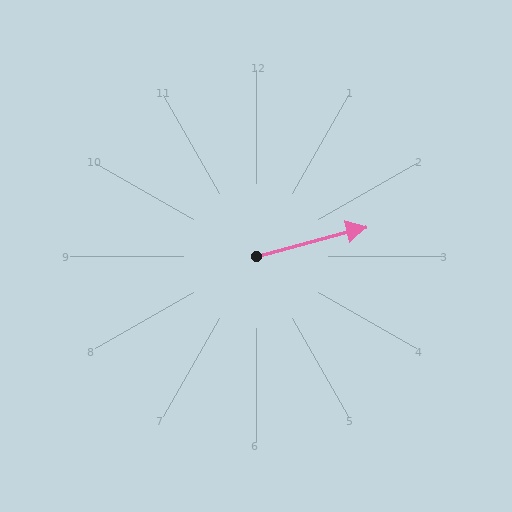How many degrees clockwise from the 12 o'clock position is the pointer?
Approximately 75 degrees.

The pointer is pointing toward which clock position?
Roughly 2 o'clock.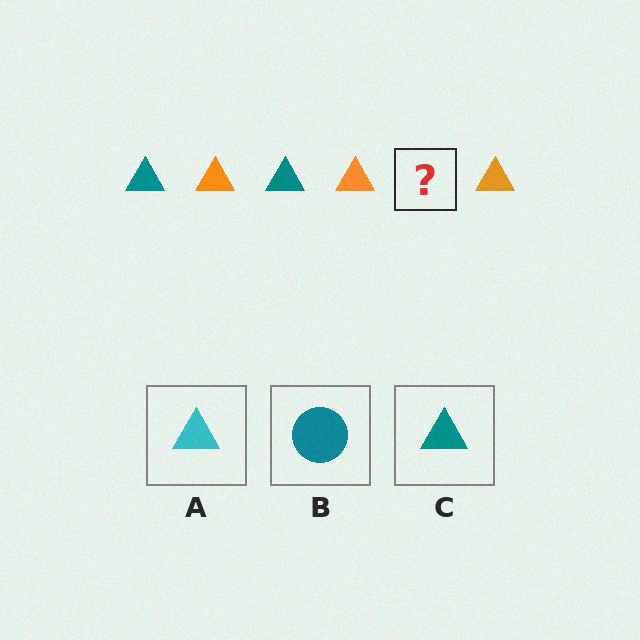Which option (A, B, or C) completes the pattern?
C.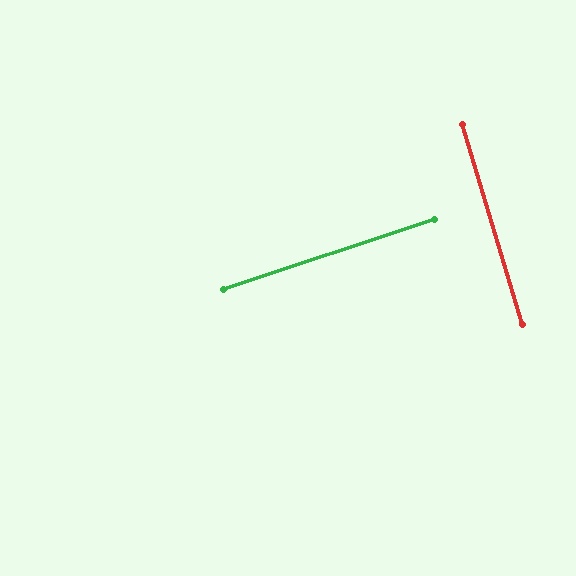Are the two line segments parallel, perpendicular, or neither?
Perpendicular — they meet at approximately 88°.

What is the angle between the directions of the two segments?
Approximately 88 degrees.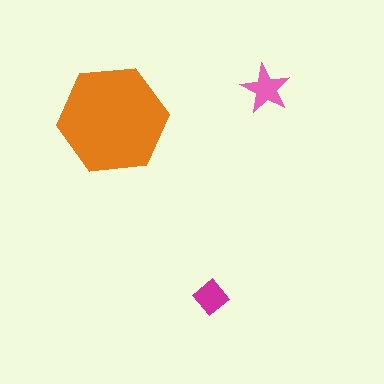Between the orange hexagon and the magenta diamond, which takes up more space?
The orange hexagon.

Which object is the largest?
The orange hexagon.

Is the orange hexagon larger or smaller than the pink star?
Larger.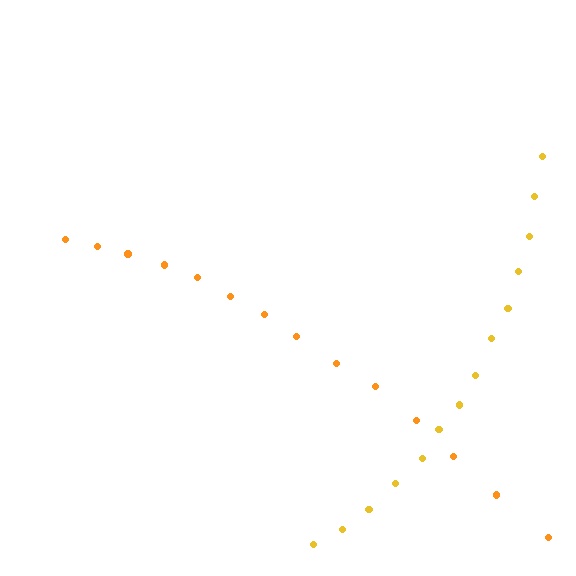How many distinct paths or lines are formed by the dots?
There are 2 distinct paths.